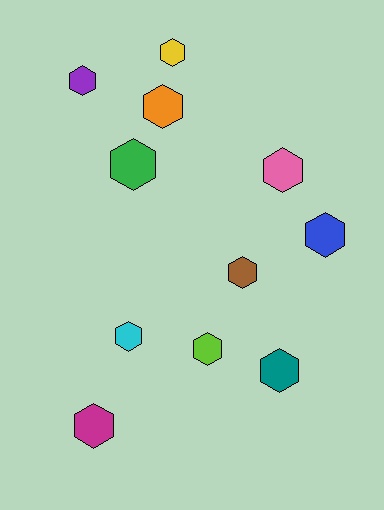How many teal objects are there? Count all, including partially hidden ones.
There is 1 teal object.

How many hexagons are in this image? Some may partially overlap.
There are 11 hexagons.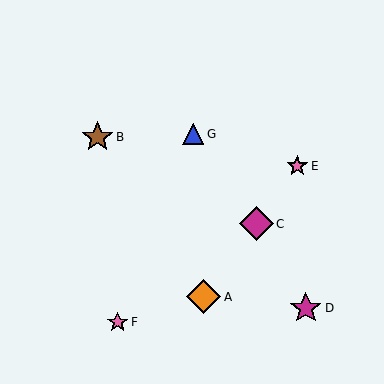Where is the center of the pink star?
The center of the pink star is at (118, 322).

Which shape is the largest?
The orange diamond (labeled A) is the largest.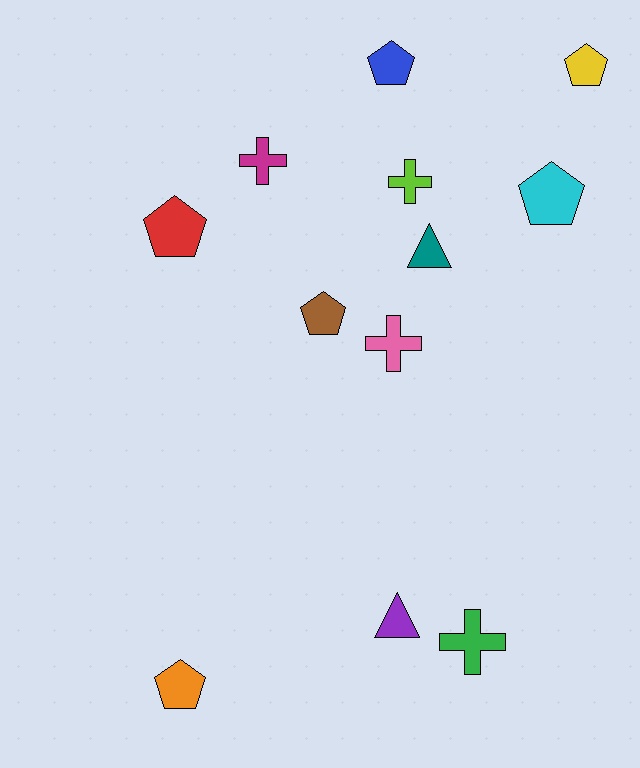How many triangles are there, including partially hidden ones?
There are 2 triangles.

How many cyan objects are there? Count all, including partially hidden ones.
There is 1 cyan object.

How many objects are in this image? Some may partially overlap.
There are 12 objects.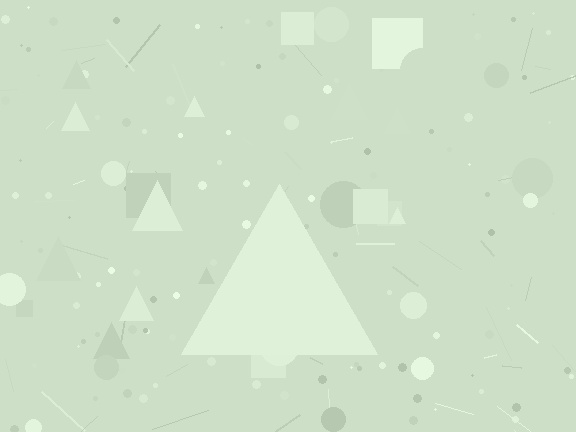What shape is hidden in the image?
A triangle is hidden in the image.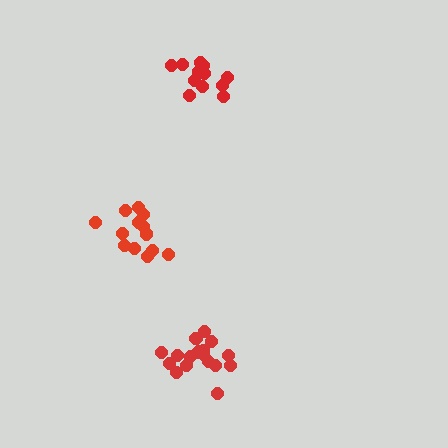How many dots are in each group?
Group 1: 13 dots, Group 2: 17 dots, Group 3: 12 dots (42 total).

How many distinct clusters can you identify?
There are 3 distinct clusters.